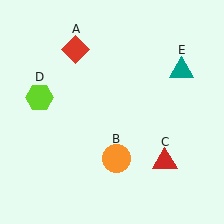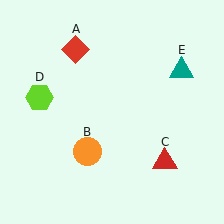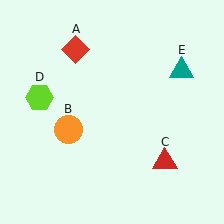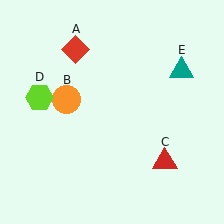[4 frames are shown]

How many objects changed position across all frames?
1 object changed position: orange circle (object B).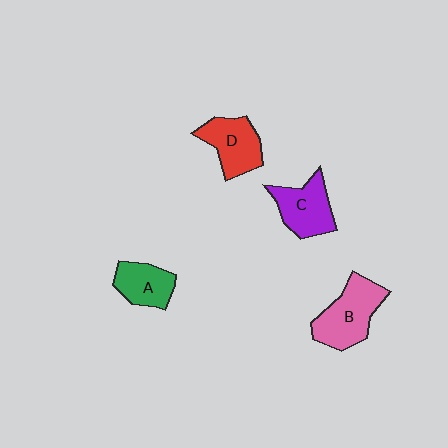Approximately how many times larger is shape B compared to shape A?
Approximately 1.5 times.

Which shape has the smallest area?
Shape A (green).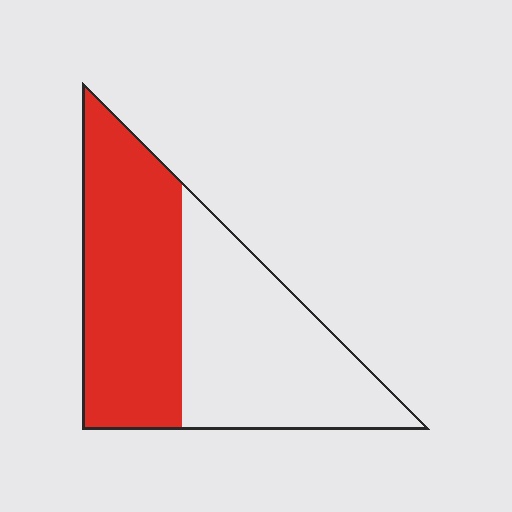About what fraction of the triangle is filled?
About one half (1/2).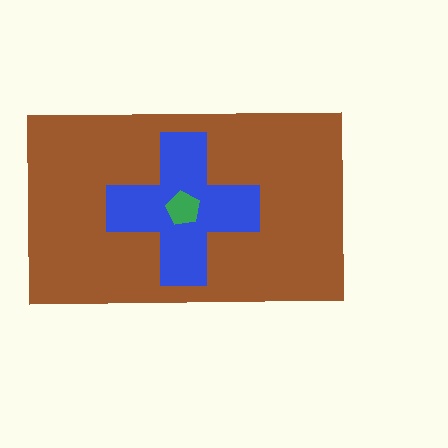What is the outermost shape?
The brown rectangle.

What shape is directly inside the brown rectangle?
The blue cross.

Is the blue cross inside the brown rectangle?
Yes.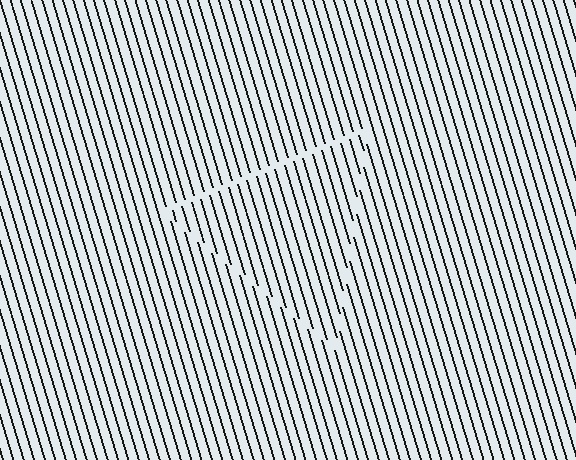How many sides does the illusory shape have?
3 sides — the line-ends trace a triangle.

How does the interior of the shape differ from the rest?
The interior of the shape contains the same grating, shifted by half a period — the contour is defined by the phase discontinuity where line-ends from the inner and outer gratings abut.